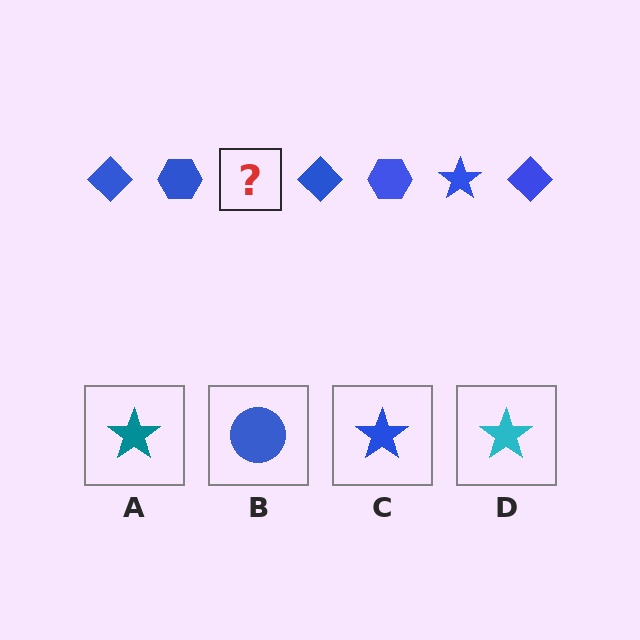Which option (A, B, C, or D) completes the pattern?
C.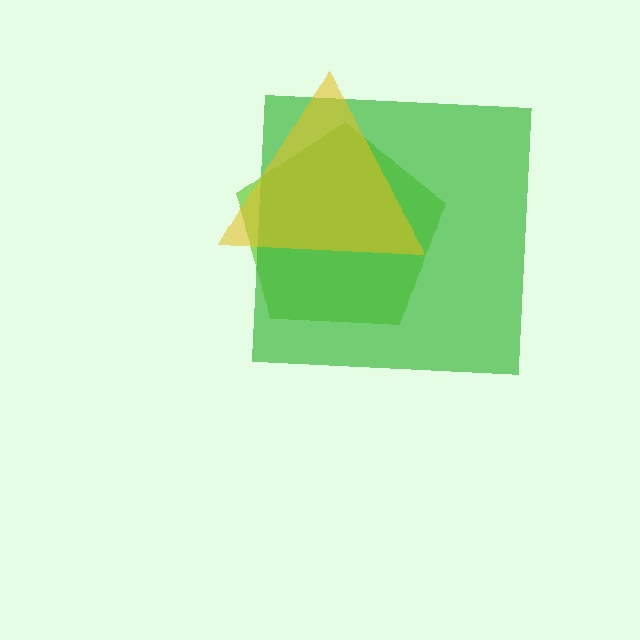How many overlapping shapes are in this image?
There are 3 overlapping shapes in the image.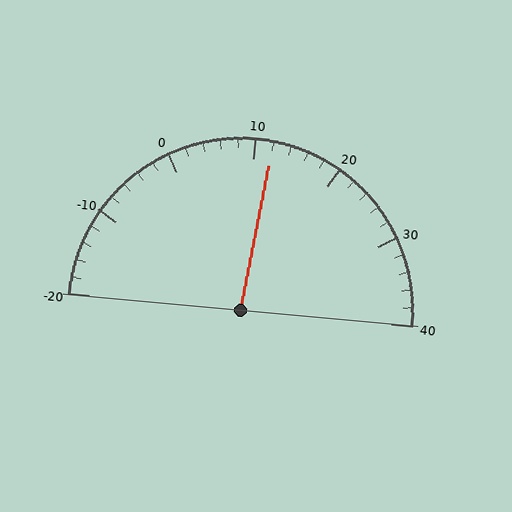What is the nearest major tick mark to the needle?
The nearest major tick mark is 10.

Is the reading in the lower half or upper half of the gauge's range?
The reading is in the upper half of the range (-20 to 40).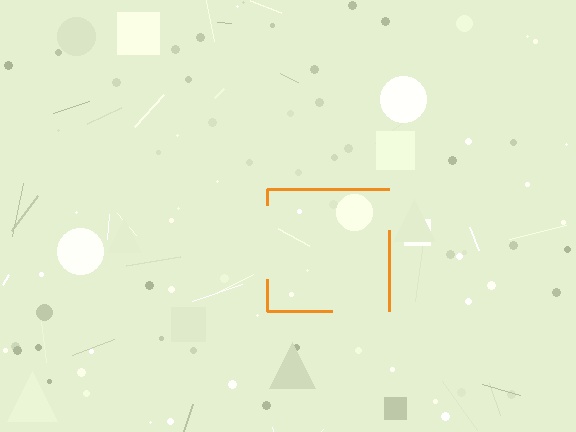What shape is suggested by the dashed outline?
The dashed outline suggests a square.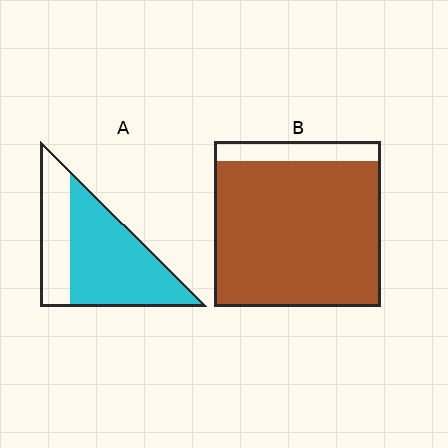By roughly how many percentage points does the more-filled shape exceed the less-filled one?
By roughly 20 percentage points (B over A).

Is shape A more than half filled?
Yes.